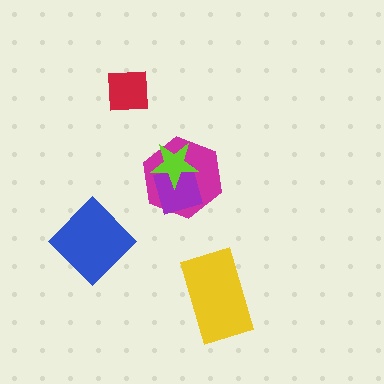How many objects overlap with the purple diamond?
2 objects overlap with the purple diamond.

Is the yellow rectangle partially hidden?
No, no other shape covers it.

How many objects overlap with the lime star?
2 objects overlap with the lime star.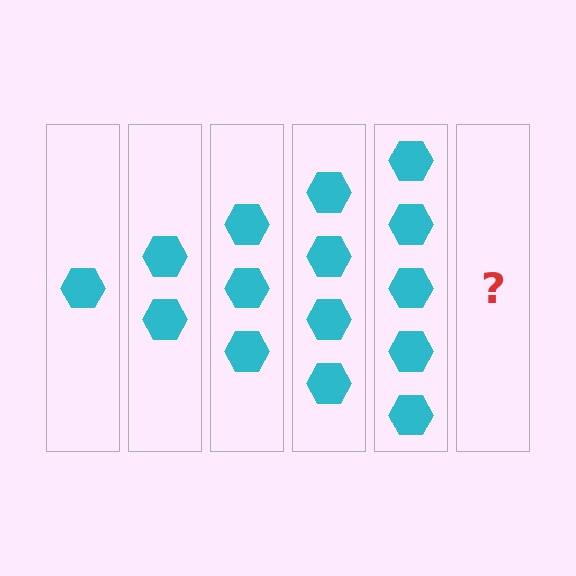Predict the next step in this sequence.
The next step is 6 hexagons.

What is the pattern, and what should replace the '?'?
The pattern is that each step adds one more hexagon. The '?' should be 6 hexagons.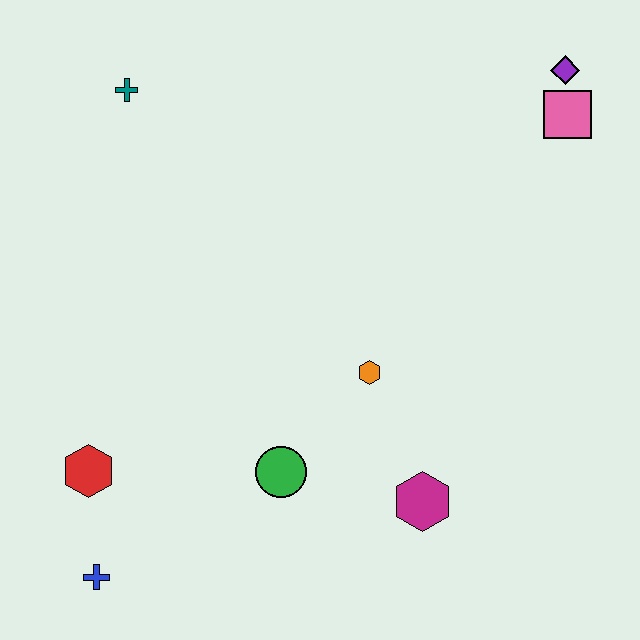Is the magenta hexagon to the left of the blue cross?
No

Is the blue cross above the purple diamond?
No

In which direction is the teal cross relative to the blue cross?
The teal cross is above the blue cross.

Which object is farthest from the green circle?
The purple diamond is farthest from the green circle.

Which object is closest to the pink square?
The purple diamond is closest to the pink square.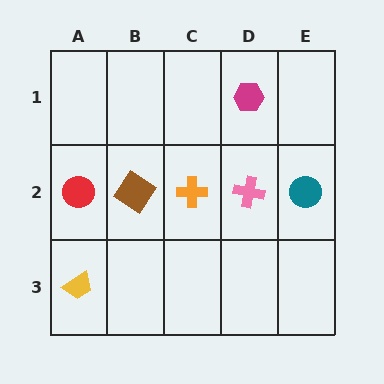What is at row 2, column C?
An orange cross.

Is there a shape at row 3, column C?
No, that cell is empty.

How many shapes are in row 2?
5 shapes.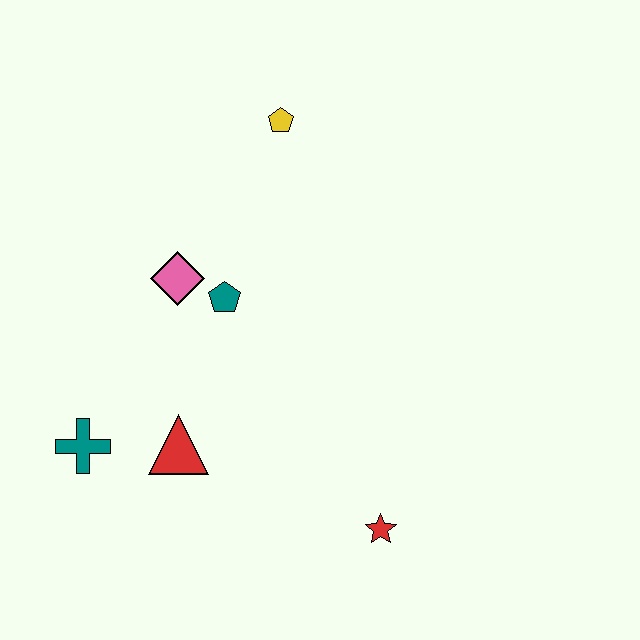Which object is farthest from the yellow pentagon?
The red star is farthest from the yellow pentagon.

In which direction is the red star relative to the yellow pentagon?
The red star is below the yellow pentagon.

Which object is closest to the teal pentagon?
The pink diamond is closest to the teal pentagon.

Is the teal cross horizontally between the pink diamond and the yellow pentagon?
No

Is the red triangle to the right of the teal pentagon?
No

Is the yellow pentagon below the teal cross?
No